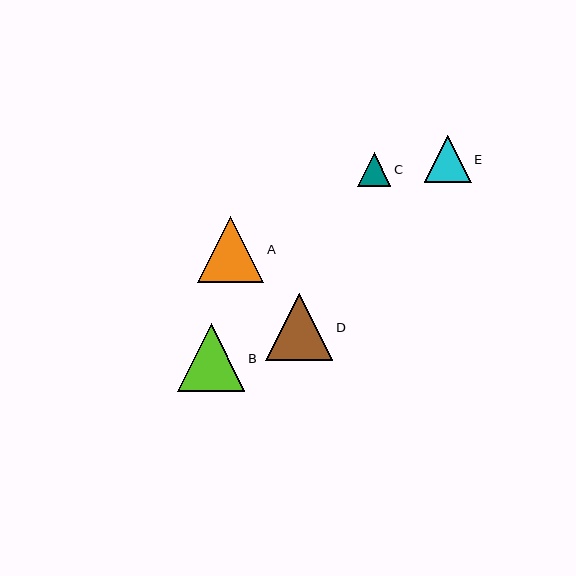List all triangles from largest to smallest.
From largest to smallest: D, B, A, E, C.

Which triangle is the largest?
Triangle D is the largest with a size of approximately 67 pixels.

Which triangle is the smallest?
Triangle C is the smallest with a size of approximately 33 pixels.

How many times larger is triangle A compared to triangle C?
Triangle A is approximately 2.0 times the size of triangle C.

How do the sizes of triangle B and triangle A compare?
Triangle B and triangle A are approximately the same size.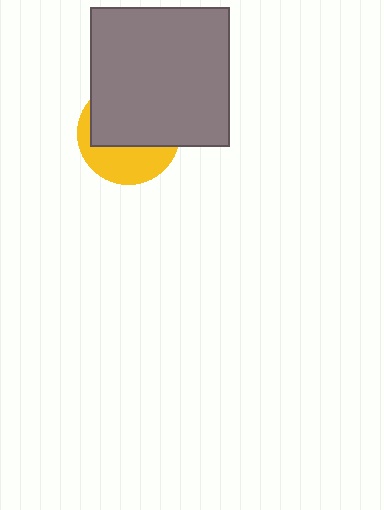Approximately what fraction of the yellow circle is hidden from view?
Roughly 62% of the yellow circle is hidden behind the gray square.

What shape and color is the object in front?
The object in front is a gray square.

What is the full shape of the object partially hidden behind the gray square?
The partially hidden object is a yellow circle.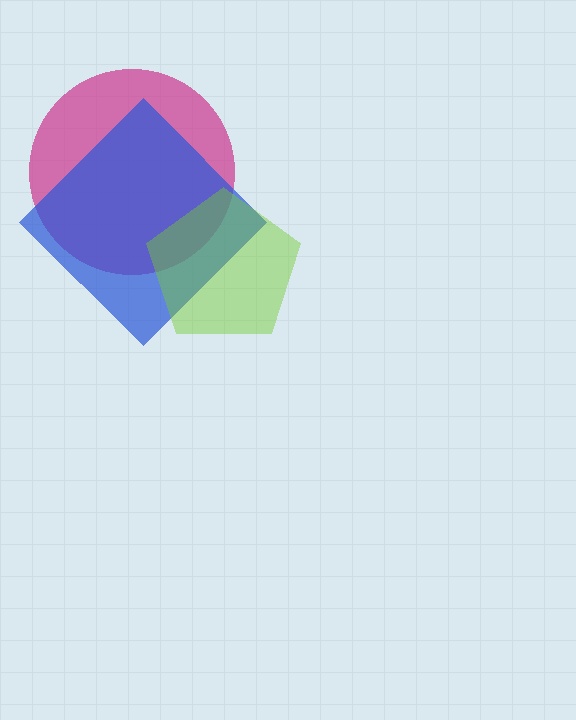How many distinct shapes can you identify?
There are 3 distinct shapes: a magenta circle, a blue diamond, a lime pentagon.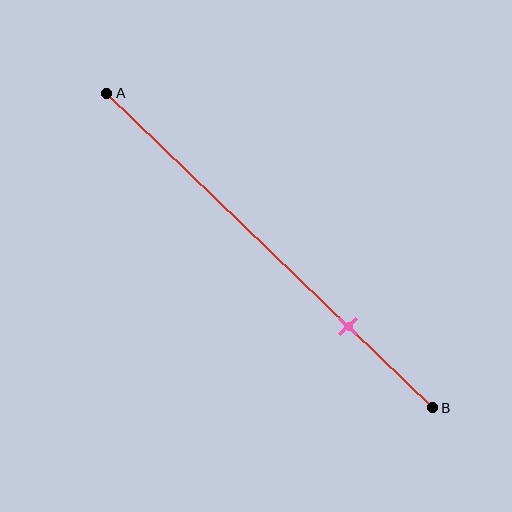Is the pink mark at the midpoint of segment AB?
No, the mark is at about 75% from A, not at the 50% midpoint.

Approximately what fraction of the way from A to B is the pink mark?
The pink mark is approximately 75% of the way from A to B.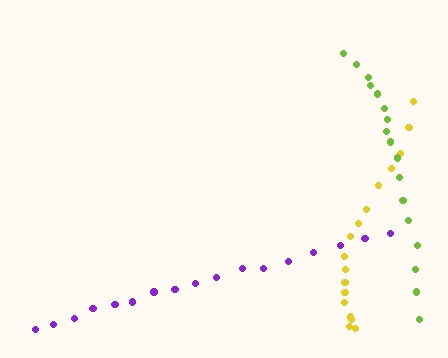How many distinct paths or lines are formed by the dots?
There are 3 distinct paths.